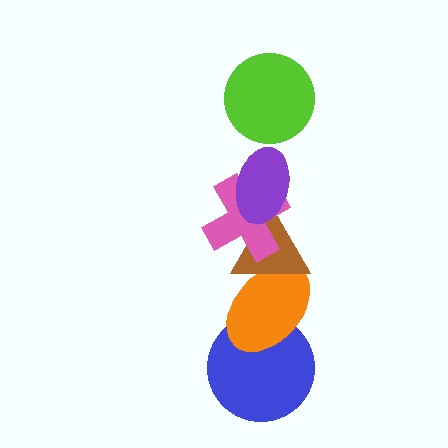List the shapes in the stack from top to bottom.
From top to bottom: the lime circle, the purple ellipse, the pink cross, the brown triangle, the orange ellipse, the blue circle.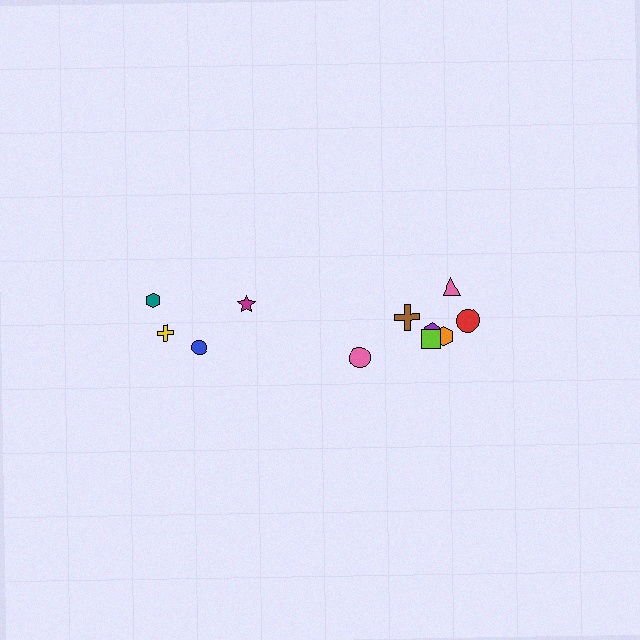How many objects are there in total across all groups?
There are 11 objects.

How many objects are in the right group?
There are 7 objects.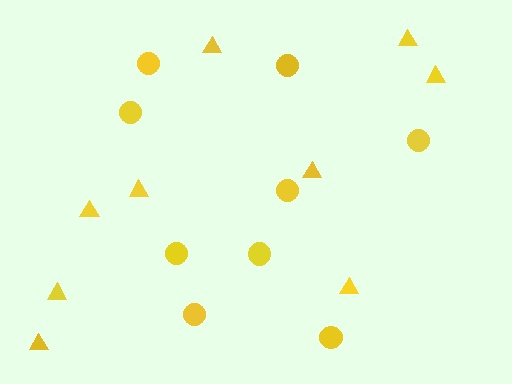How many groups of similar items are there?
There are 2 groups: one group of circles (9) and one group of triangles (9).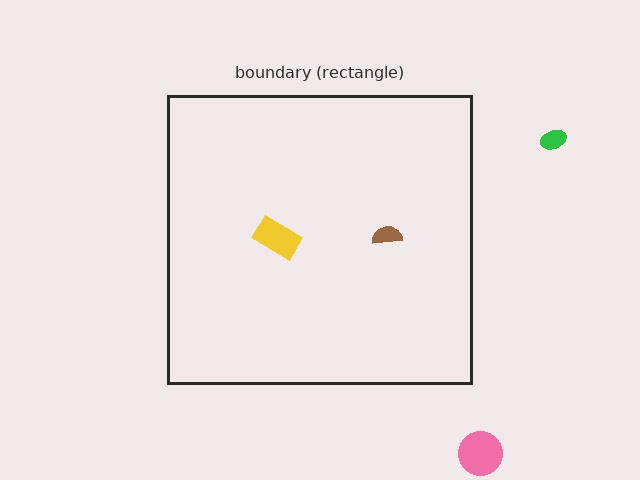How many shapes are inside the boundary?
2 inside, 2 outside.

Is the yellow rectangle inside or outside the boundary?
Inside.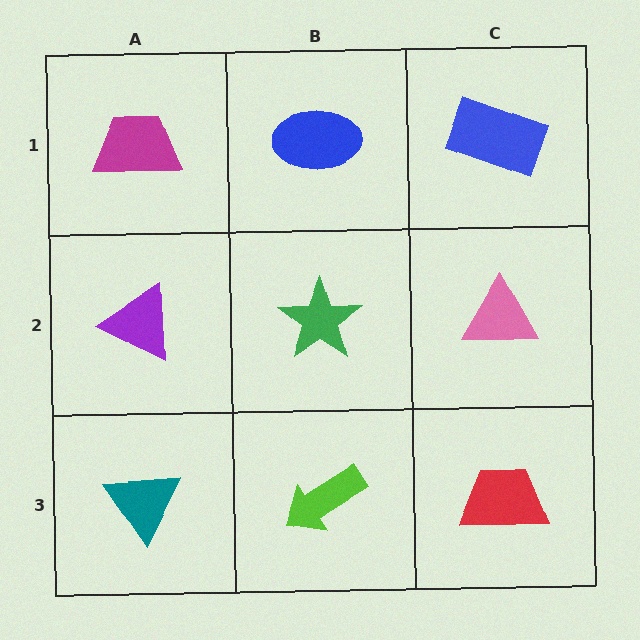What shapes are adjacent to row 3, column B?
A green star (row 2, column B), a teal triangle (row 3, column A), a red trapezoid (row 3, column C).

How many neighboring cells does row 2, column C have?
3.